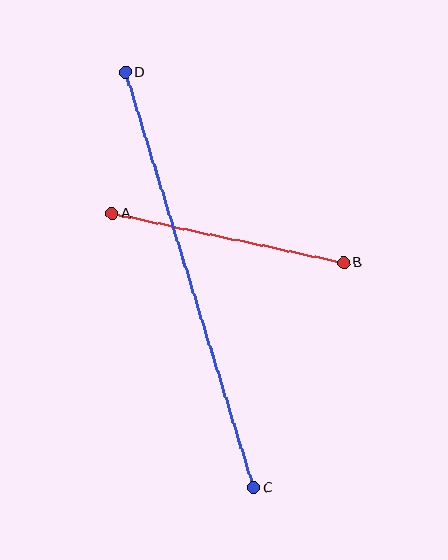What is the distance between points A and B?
The distance is approximately 237 pixels.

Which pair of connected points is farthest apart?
Points C and D are farthest apart.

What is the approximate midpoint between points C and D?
The midpoint is at approximately (189, 280) pixels.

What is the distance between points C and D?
The distance is approximately 434 pixels.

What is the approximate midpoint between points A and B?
The midpoint is at approximately (228, 238) pixels.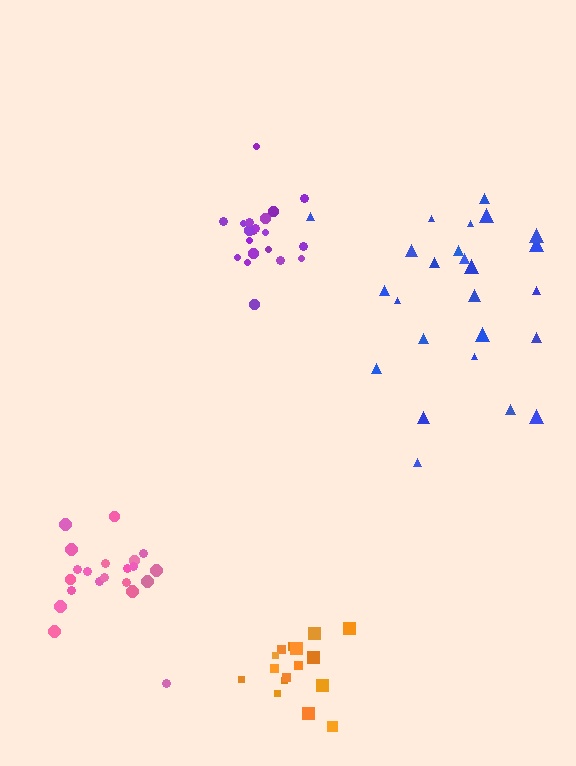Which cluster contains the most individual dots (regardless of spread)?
Blue (26).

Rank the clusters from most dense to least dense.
purple, orange, pink, blue.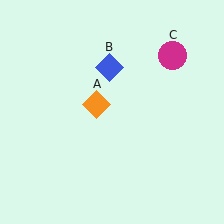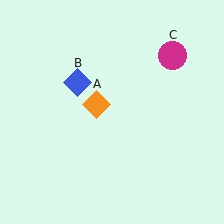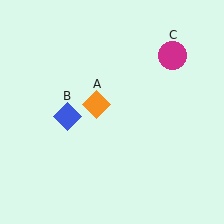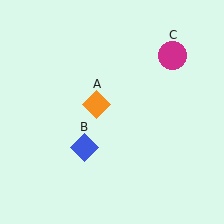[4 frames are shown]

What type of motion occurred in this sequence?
The blue diamond (object B) rotated counterclockwise around the center of the scene.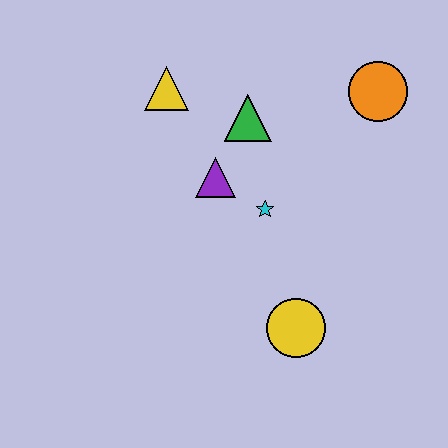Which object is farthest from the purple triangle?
The orange circle is farthest from the purple triangle.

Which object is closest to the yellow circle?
The cyan star is closest to the yellow circle.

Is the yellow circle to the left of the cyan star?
No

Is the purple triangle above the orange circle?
No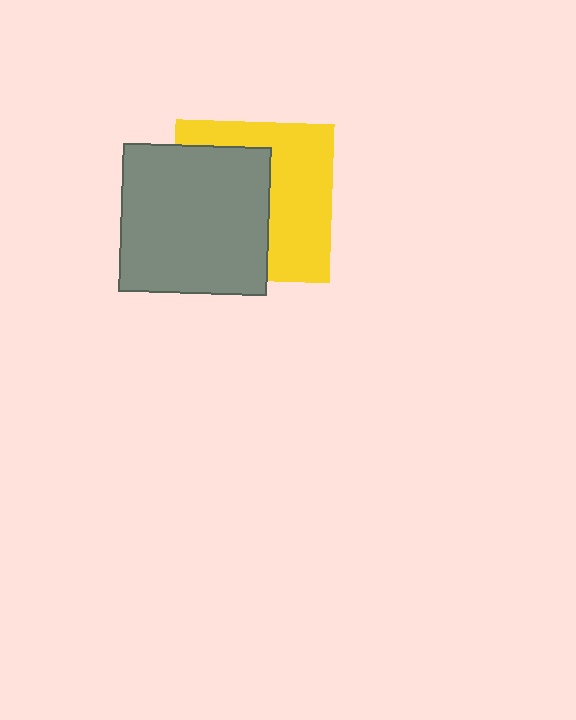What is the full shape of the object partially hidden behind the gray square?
The partially hidden object is a yellow square.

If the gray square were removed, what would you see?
You would see the complete yellow square.